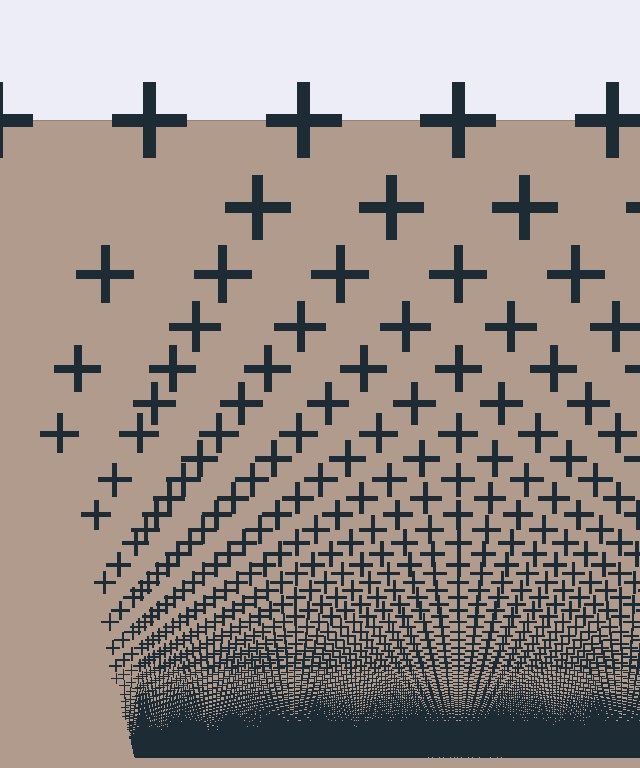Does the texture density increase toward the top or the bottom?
Density increases toward the bottom.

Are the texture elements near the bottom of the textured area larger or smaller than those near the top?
Smaller. The gradient is inverted — elements near the bottom are smaller and denser.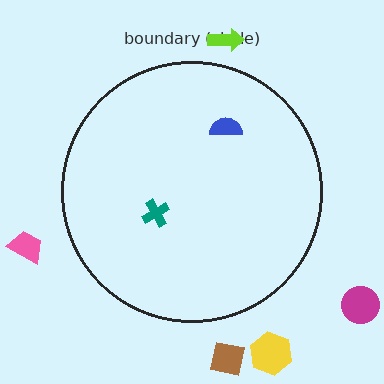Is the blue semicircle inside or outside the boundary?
Inside.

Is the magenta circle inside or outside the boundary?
Outside.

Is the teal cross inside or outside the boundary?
Inside.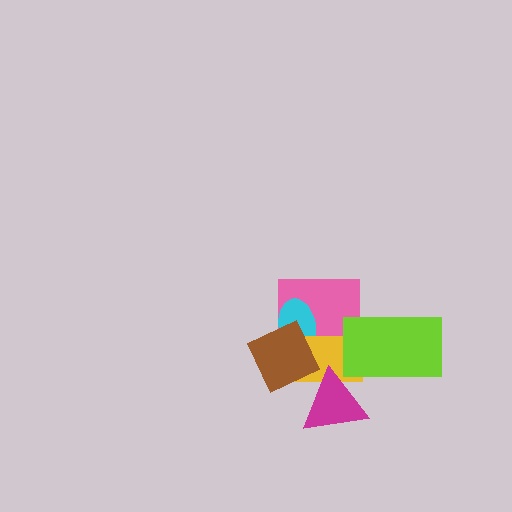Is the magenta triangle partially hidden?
No, no other shape covers it.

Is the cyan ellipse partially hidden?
Yes, it is partially covered by another shape.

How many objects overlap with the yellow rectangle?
5 objects overlap with the yellow rectangle.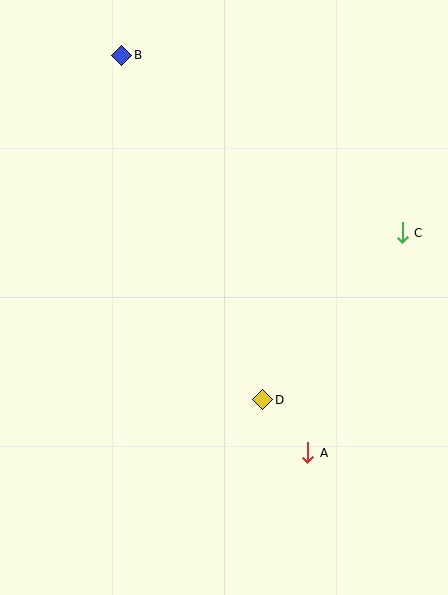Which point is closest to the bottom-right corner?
Point A is closest to the bottom-right corner.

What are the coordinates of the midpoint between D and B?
The midpoint between D and B is at (192, 227).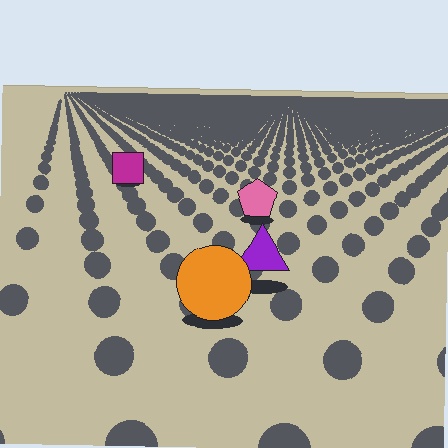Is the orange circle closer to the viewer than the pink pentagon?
Yes. The orange circle is closer — you can tell from the texture gradient: the ground texture is coarser near it.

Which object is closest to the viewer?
The orange circle is closest. The texture marks near it are larger and more spread out.